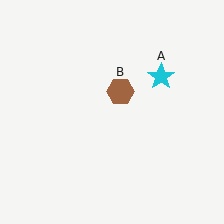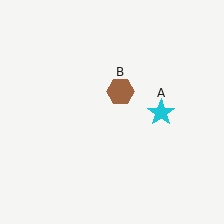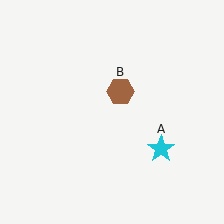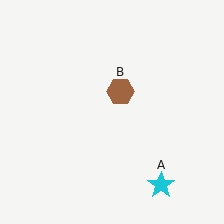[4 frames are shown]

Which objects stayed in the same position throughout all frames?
Brown hexagon (object B) remained stationary.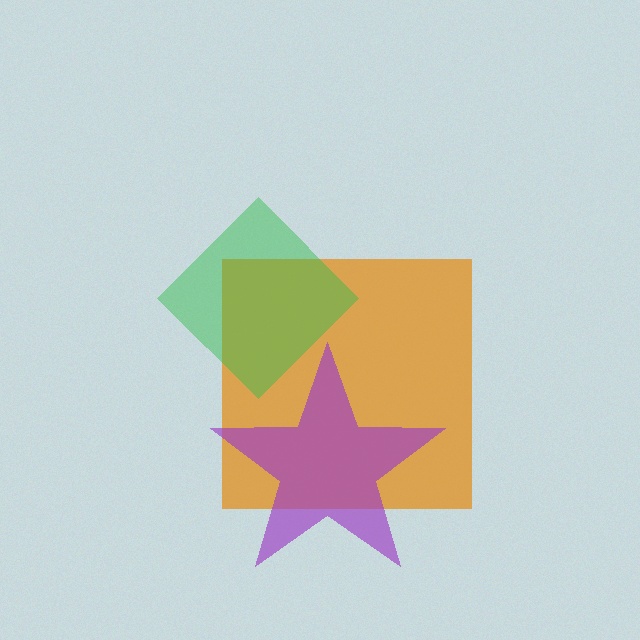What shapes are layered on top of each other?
The layered shapes are: an orange square, a green diamond, a purple star.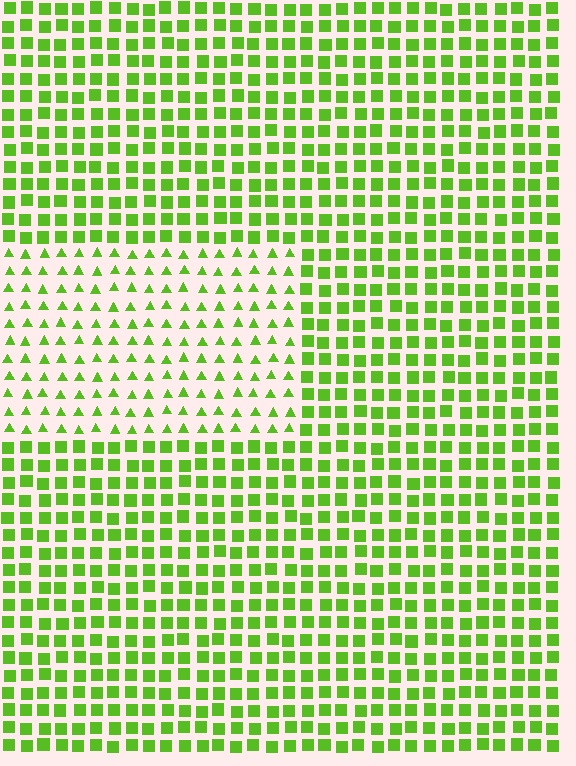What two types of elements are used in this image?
The image uses triangles inside the rectangle region and squares outside it.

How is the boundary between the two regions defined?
The boundary is defined by a change in element shape: triangles inside vs. squares outside. All elements share the same color and spacing.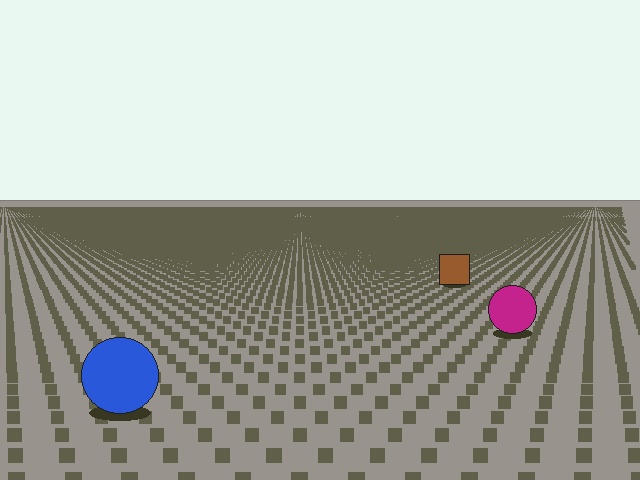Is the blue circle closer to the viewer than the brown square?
Yes. The blue circle is closer — you can tell from the texture gradient: the ground texture is coarser near it.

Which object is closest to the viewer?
The blue circle is closest. The texture marks near it are larger and more spread out.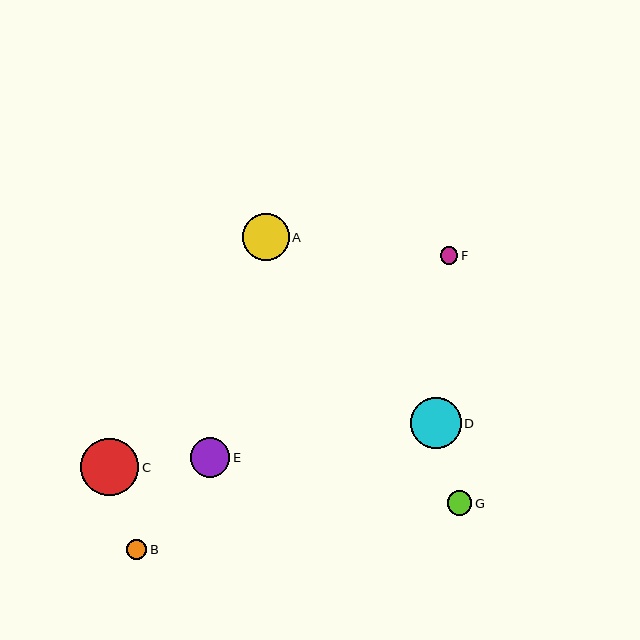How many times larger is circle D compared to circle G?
Circle D is approximately 2.1 times the size of circle G.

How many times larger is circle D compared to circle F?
Circle D is approximately 2.9 times the size of circle F.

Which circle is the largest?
Circle C is the largest with a size of approximately 58 pixels.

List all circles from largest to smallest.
From largest to smallest: C, D, A, E, G, B, F.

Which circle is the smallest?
Circle F is the smallest with a size of approximately 18 pixels.